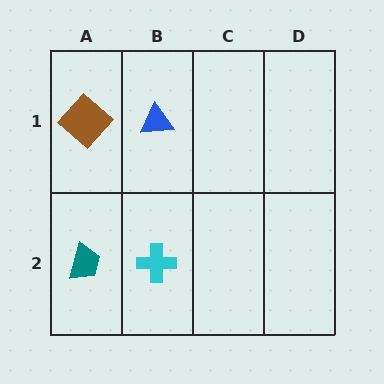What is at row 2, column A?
A teal trapezoid.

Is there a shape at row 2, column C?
No, that cell is empty.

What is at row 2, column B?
A cyan cross.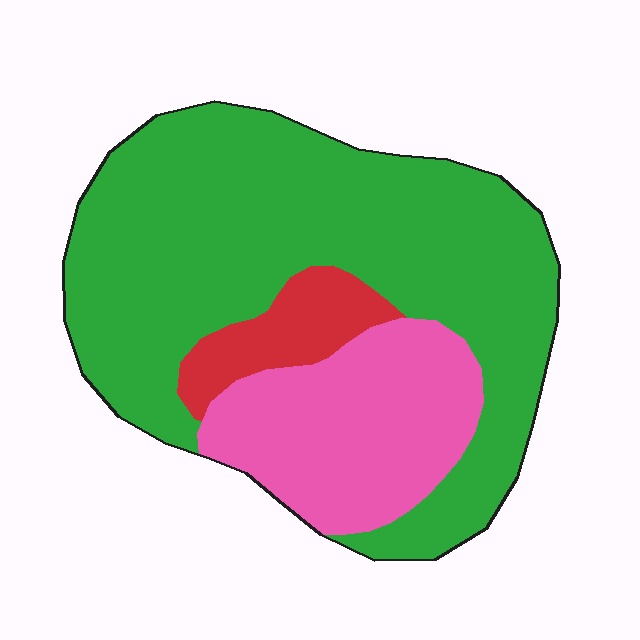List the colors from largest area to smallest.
From largest to smallest: green, pink, red.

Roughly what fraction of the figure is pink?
Pink takes up about one quarter (1/4) of the figure.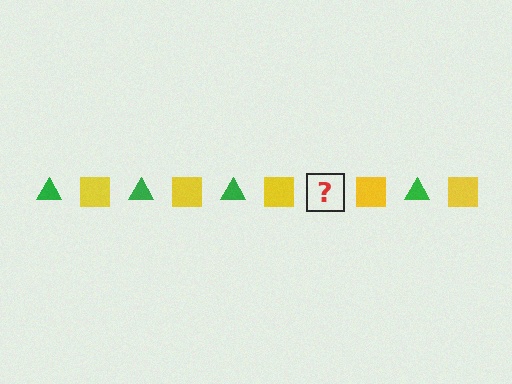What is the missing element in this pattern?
The missing element is a green triangle.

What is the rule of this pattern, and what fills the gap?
The rule is that the pattern alternates between green triangle and yellow square. The gap should be filled with a green triangle.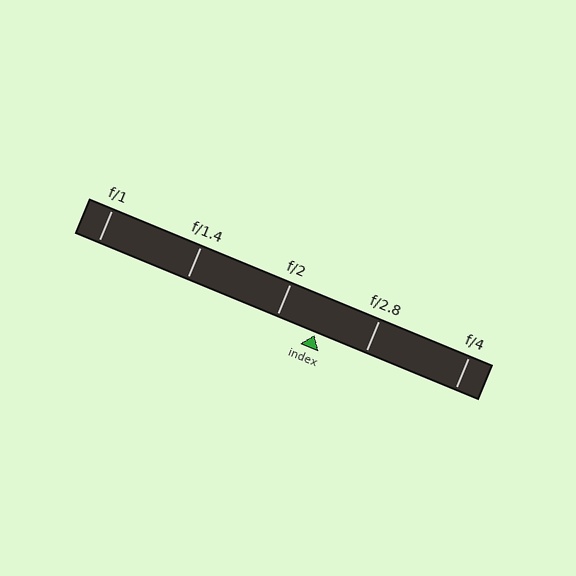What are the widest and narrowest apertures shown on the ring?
The widest aperture shown is f/1 and the narrowest is f/4.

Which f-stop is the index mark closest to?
The index mark is closest to f/2.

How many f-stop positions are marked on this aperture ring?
There are 5 f-stop positions marked.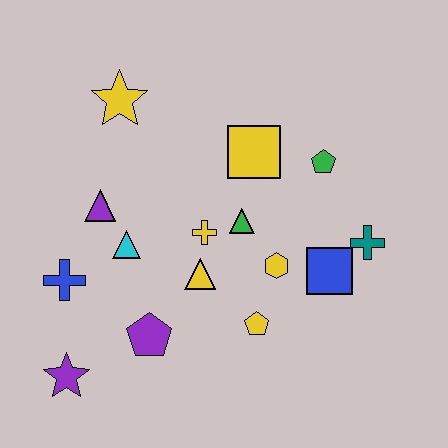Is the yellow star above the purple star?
Yes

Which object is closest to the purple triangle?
The cyan triangle is closest to the purple triangle.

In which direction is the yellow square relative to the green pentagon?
The yellow square is to the left of the green pentagon.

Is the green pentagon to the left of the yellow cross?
No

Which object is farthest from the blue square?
The purple star is farthest from the blue square.